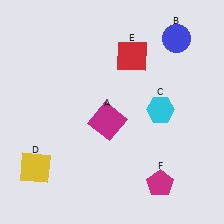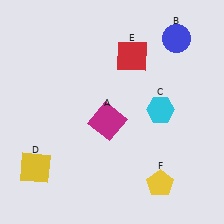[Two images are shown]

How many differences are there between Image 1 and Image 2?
There is 1 difference between the two images.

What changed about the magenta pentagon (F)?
In Image 1, F is magenta. In Image 2, it changed to yellow.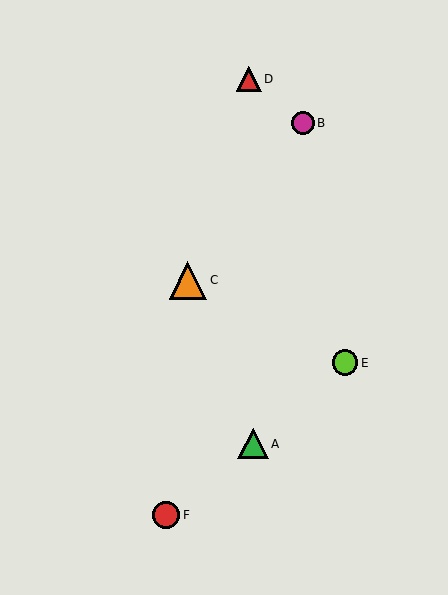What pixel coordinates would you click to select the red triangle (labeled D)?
Click at (249, 79) to select the red triangle D.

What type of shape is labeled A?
Shape A is a green triangle.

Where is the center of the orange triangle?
The center of the orange triangle is at (188, 280).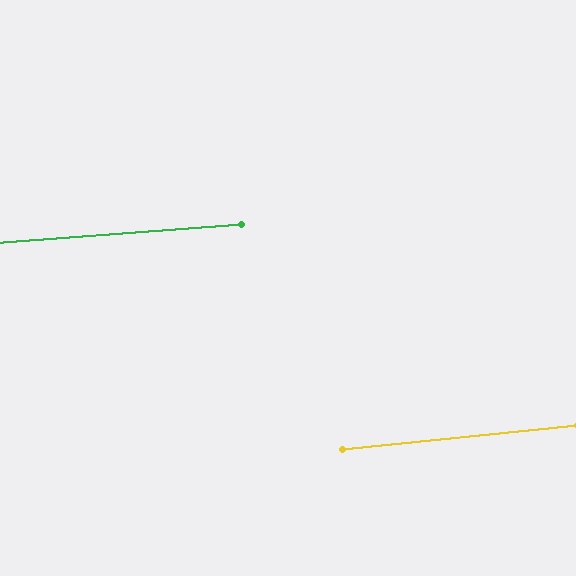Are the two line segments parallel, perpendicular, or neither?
Parallel — their directions differ by only 1.6°.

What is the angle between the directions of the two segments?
Approximately 2 degrees.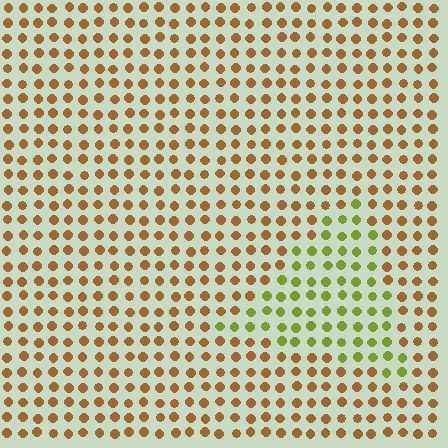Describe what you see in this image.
The image is filled with small brown elements in a uniform arrangement. A triangle-shaped region is visible where the elements are tinted to a slightly different hue, forming a subtle color boundary.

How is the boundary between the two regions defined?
The boundary is defined purely by a slight shift in hue (about 51 degrees). Spacing, size, and orientation are identical on both sides.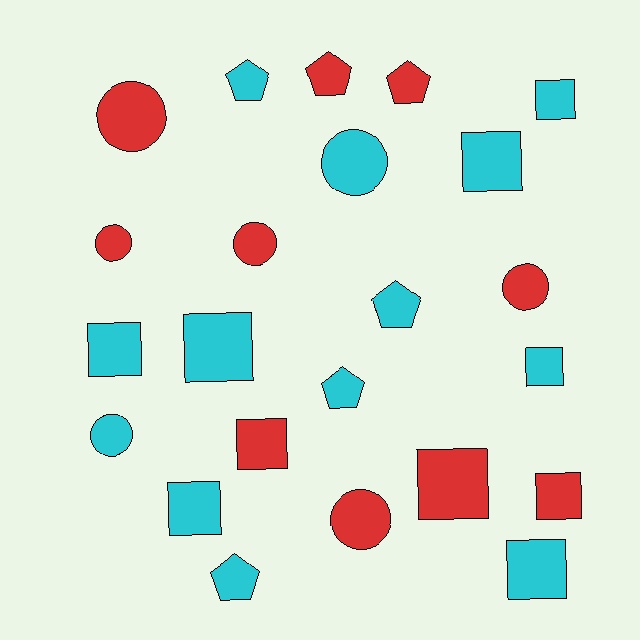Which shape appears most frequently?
Square, with 10 objects.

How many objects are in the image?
There are 23 objects.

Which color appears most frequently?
Cyan, with 13 objects.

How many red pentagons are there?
There are 2 red pentagons.